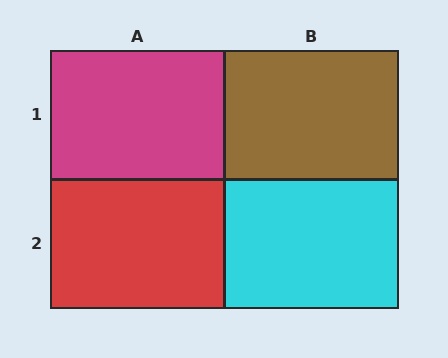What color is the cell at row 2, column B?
Cyan.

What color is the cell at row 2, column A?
Red.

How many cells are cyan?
1 cell is cyan.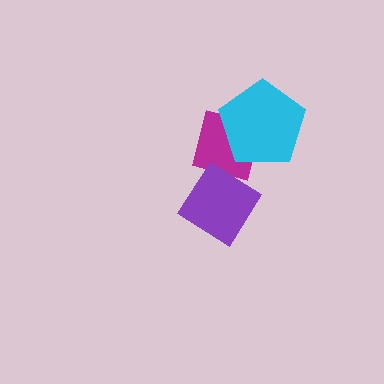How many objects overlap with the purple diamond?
0 objects overlap with the purple diamond.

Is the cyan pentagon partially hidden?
No, no other shape covers it.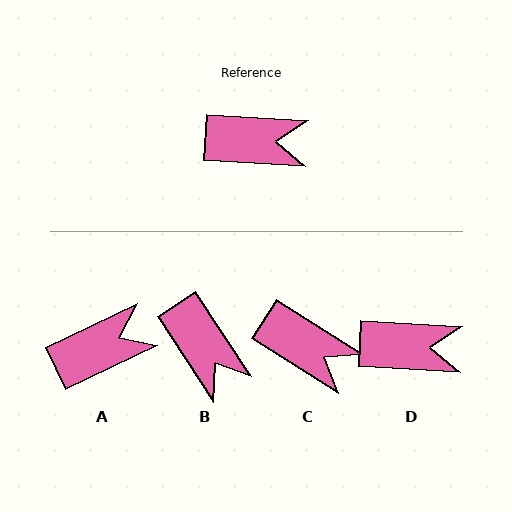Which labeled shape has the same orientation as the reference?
D.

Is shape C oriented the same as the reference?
No, it is off by about 29 degrees.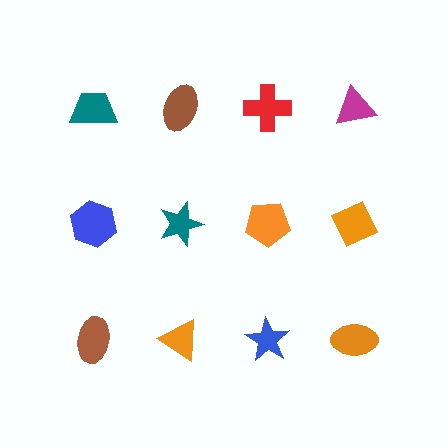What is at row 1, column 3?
A red cross.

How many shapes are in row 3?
4 shapes.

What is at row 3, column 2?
An orange triangle.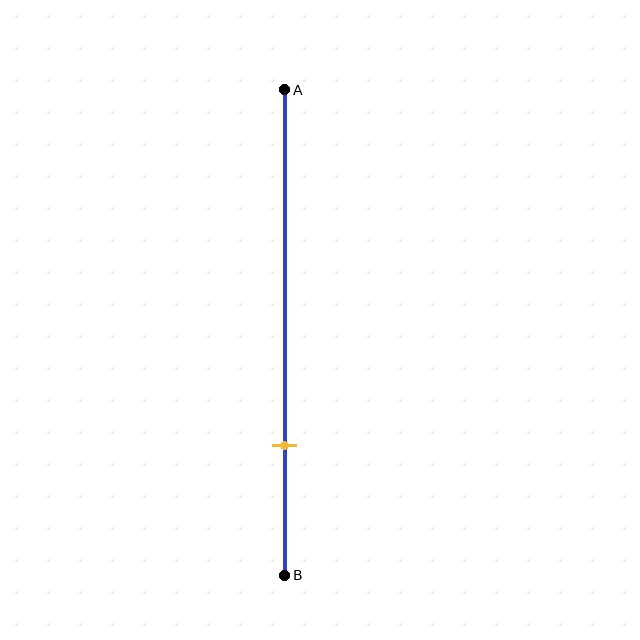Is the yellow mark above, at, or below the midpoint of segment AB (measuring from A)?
The yellow mark is below the midpoint of segment AB.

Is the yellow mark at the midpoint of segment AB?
No, the mark is at about 75% from A, not at the 50% midpoint.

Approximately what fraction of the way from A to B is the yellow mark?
The yellow mark is approximately 75% of the way from A to B.